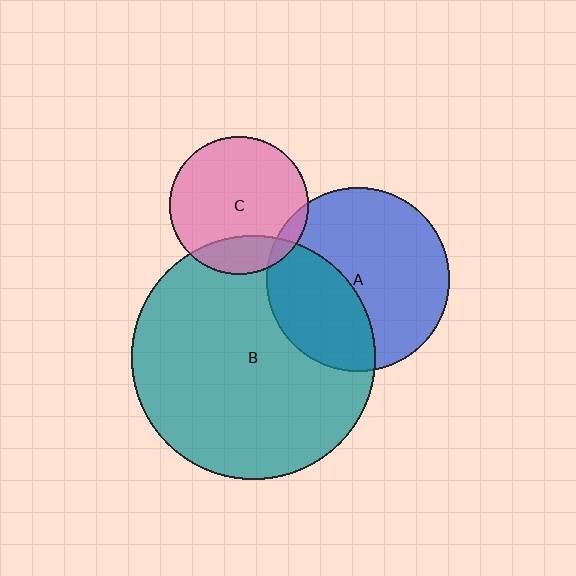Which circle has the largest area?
Circle B (teal).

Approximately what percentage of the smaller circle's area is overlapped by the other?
Approximately 20%.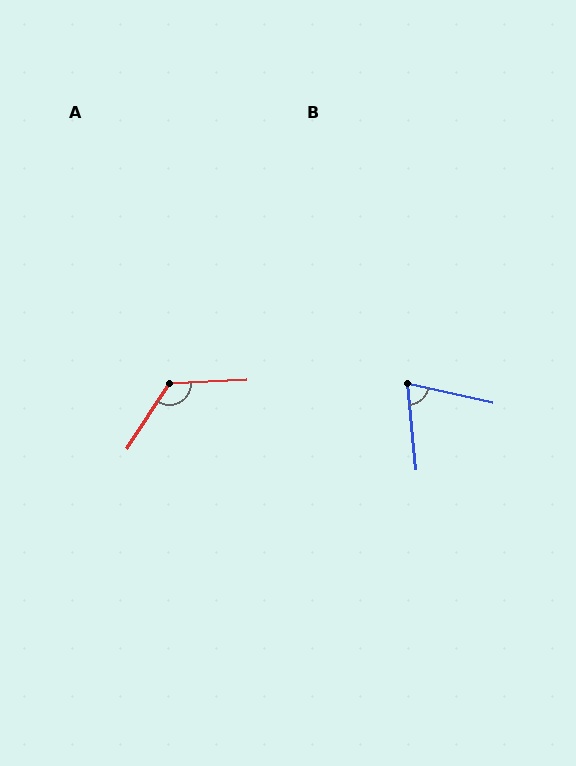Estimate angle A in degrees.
Approximately 125 degrees.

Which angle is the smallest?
B, at approximately 72 degrees.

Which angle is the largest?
A, at approximately 125 degrees.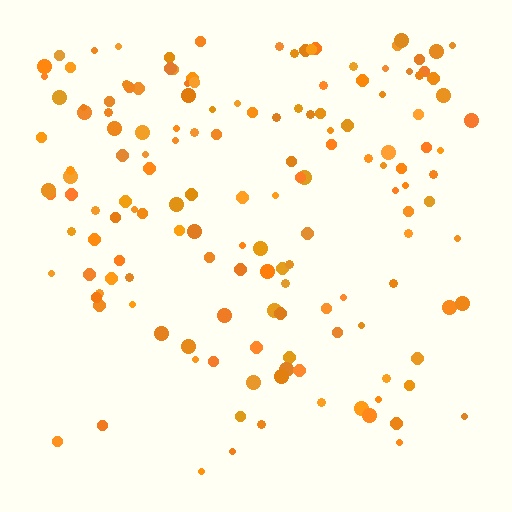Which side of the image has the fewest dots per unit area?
The bottom.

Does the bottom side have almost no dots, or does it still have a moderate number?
Still a moderate number, just noticeably fewer than the top.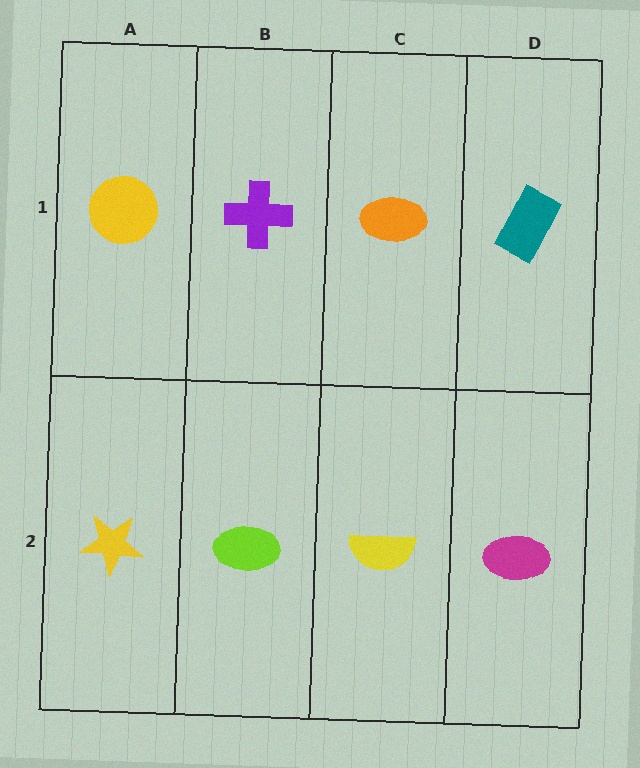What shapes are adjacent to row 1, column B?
A lime ellipse (row 2, column B), a yellow circle (row 1, column A), an orange ellipse (row 1, column C).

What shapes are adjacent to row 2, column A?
A yellow circle (row 1, column A), a lime ellipse (row 2, column B).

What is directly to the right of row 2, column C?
A magenta ellipse.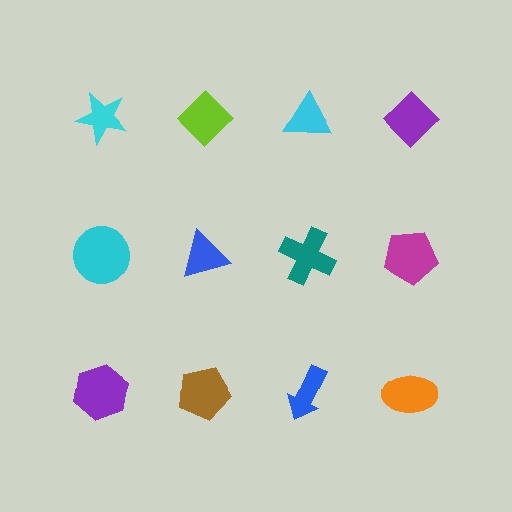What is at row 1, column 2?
A lime diamond.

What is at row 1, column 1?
A cyan star.